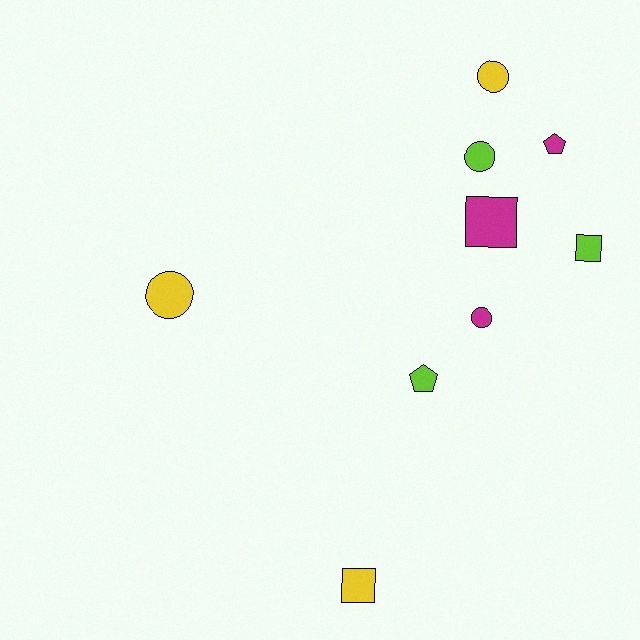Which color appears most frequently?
Magenta, with 3 objects.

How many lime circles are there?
There is 1 lime circle.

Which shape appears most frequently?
Circle, with 4 objects.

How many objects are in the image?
There are 9 objects.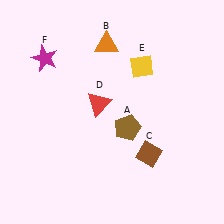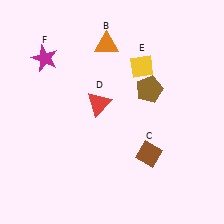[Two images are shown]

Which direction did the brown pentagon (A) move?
The brown pentagon (A) moved up.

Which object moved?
The brown pentagon (A) moved up.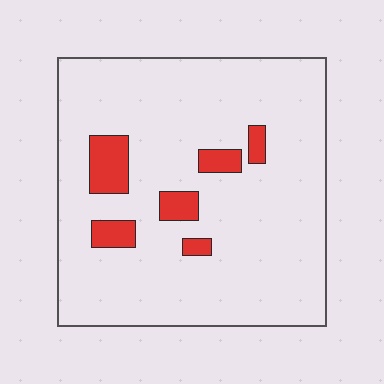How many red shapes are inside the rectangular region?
6.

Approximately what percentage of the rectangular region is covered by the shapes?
Approximately 10%.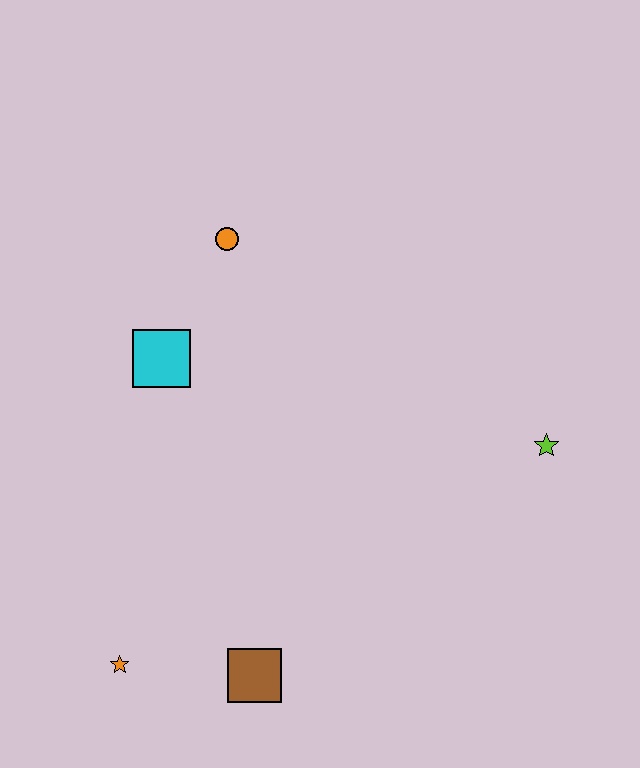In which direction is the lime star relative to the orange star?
The lime star is to the right of the orange star.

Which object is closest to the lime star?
The brown square is closest to the lime star.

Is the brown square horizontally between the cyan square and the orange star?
No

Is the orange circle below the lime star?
No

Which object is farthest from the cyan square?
The lime star is farthest from the cyan square.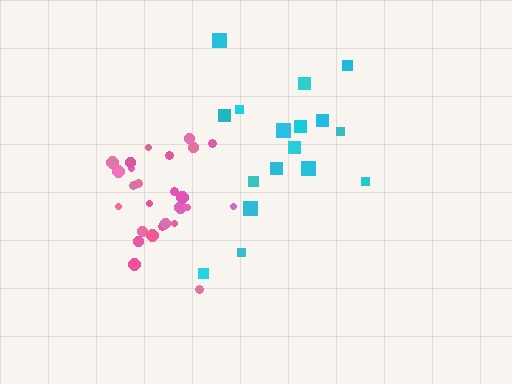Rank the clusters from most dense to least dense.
pink, cyan.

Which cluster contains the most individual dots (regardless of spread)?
Pink (27).